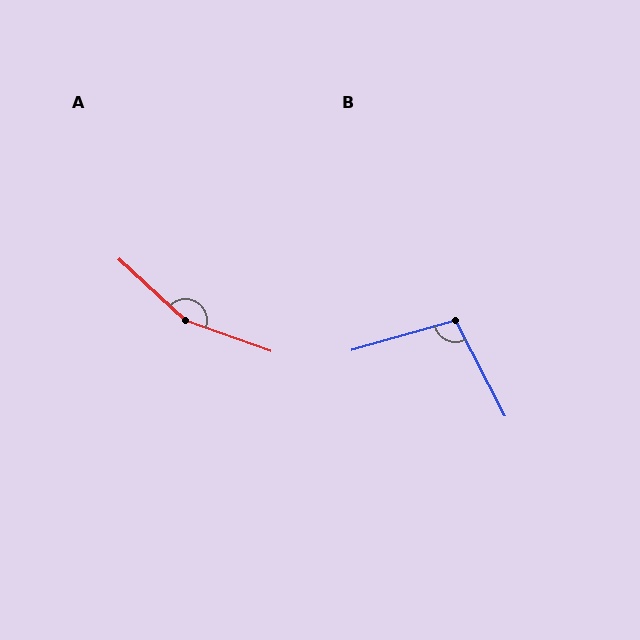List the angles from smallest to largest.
B (101°), A (156°).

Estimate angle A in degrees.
Approximately 156 degrees.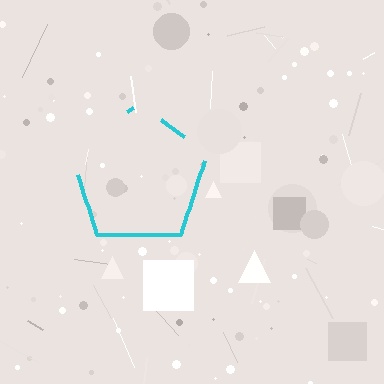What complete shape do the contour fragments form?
The contour fragments form a pentagon.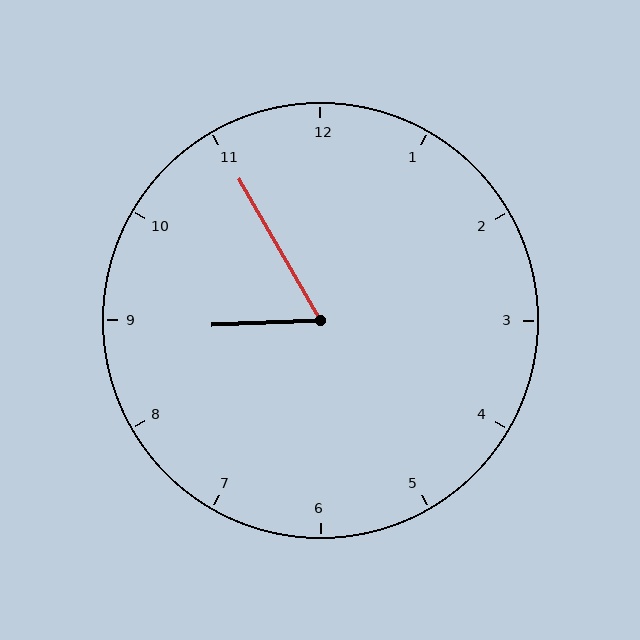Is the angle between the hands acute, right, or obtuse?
It is acute.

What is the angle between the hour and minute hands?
Approximately 62 degrees.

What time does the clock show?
8:55.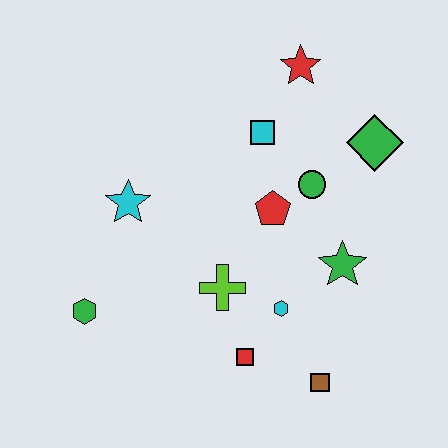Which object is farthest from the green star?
The green hexagon is farthest from the green star.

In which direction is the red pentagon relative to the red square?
The red pentagon is above the red square.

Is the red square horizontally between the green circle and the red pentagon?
No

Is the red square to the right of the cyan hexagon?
No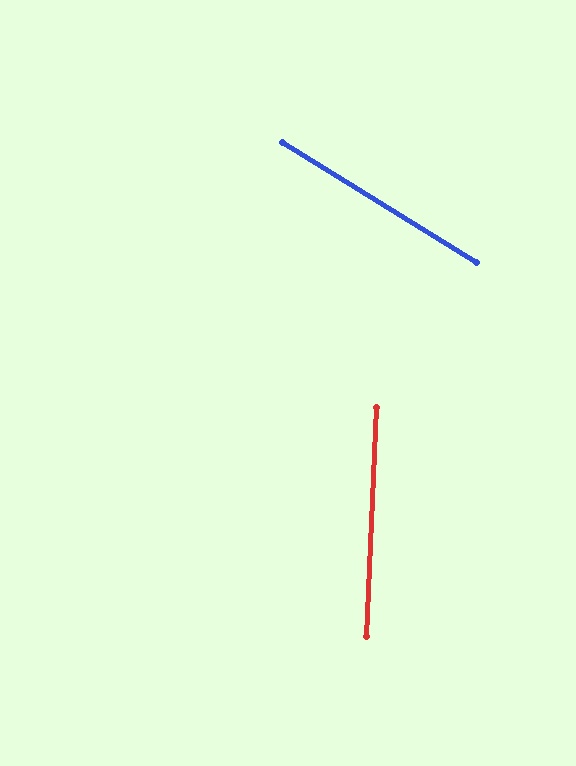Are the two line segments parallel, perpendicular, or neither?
Neither parallel nor perpendicular — they differ by about 61°.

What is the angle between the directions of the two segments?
Approximately 61 degrees.